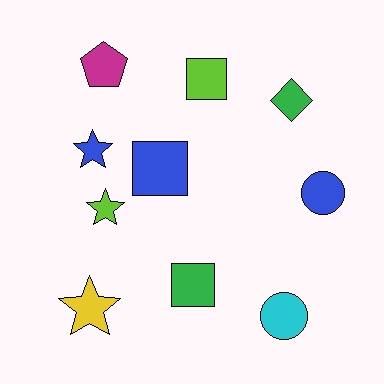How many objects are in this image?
There are 10 objects.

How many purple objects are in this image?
There are no purple objects.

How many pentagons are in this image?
There is 1 pentagon.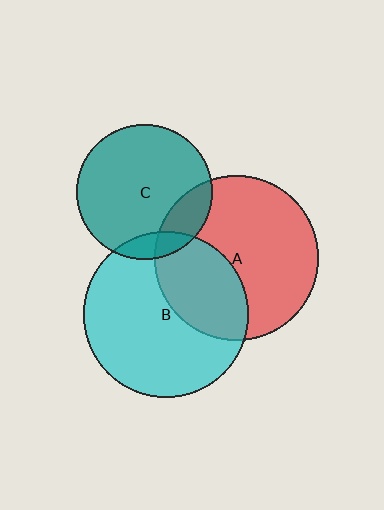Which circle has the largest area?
Circle B (cyan).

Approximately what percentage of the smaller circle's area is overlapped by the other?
Approximately 15%.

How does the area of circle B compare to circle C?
Approximately 1.5 times.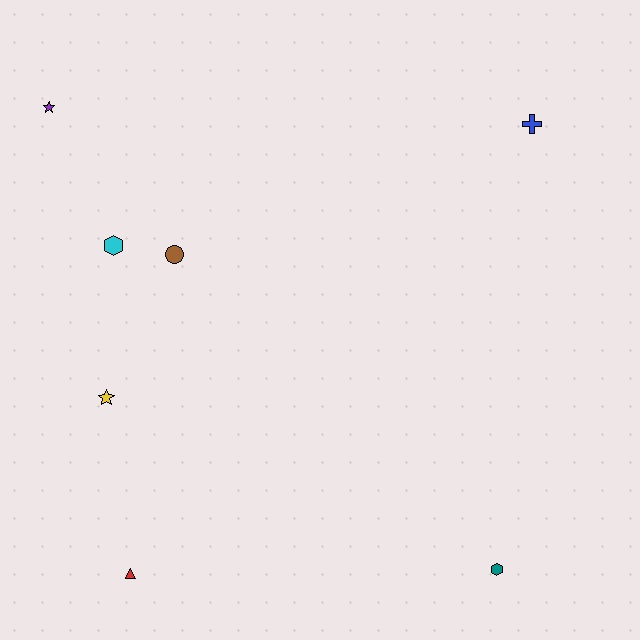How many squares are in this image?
There are no squares.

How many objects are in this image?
There are 7 objects.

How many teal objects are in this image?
There is 1 teal object.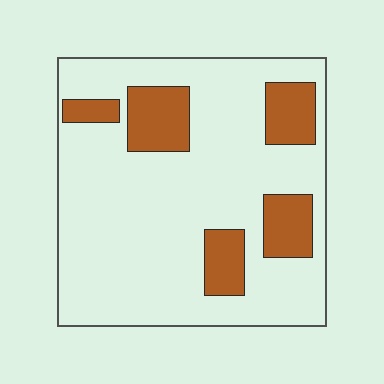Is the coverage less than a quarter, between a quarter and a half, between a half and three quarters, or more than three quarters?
Less than a quarter.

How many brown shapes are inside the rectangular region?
5.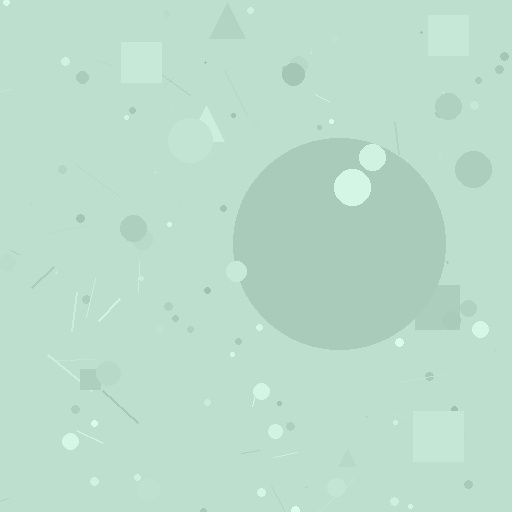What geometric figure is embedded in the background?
A circle is embedded in the background.